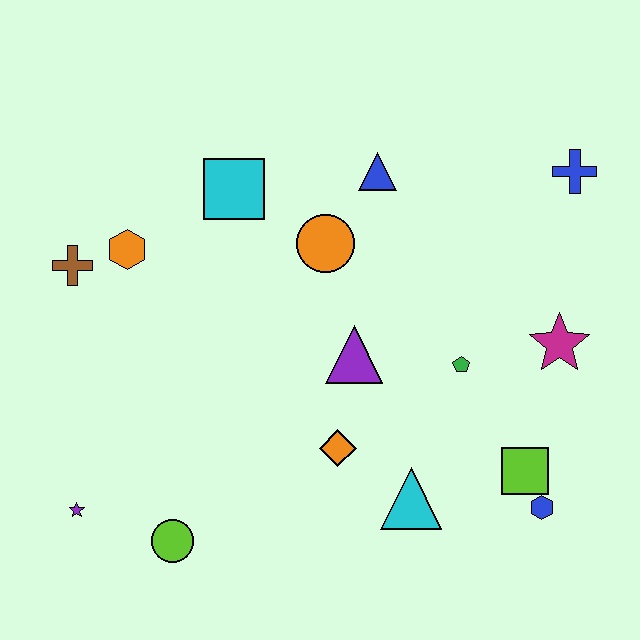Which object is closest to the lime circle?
The purple star is closest to the lime circle.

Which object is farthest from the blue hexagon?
The brown cross is farthest from the blue hexagon.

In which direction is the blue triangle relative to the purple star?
The blue triangle is above the purple star.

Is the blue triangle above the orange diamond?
Yes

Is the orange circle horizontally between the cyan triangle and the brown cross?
Yes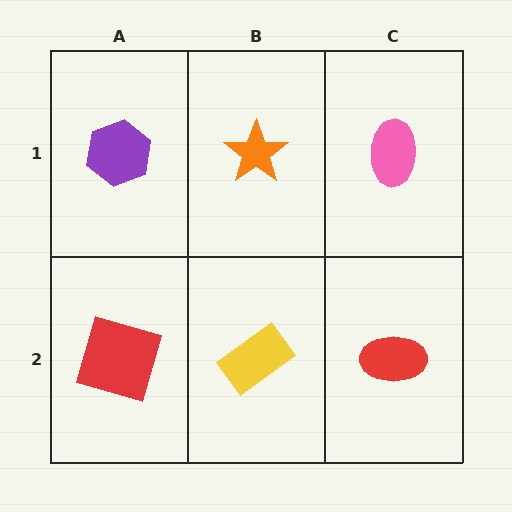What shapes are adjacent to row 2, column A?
A purple hexagon (row 1, column A), a yellow rectangle (row 2, column B).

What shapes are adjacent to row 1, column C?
A red ellipse (row 2, column C), an orange star (row 1, column B).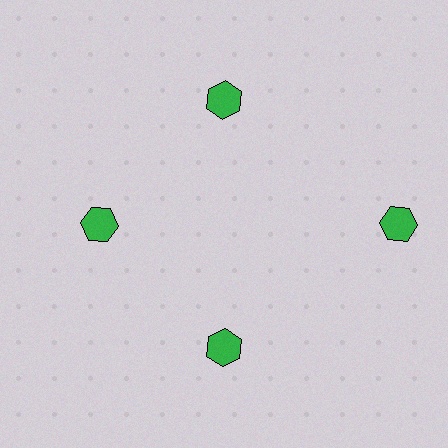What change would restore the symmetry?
The symmetry would be restored by moving it inward, back onto the ring so that all 4 hexagons sit at equal angles and equal distance from the center.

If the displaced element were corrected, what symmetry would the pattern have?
It would have 4-fold rotational symmetry — the pattern would map onto itself every 90 degrees.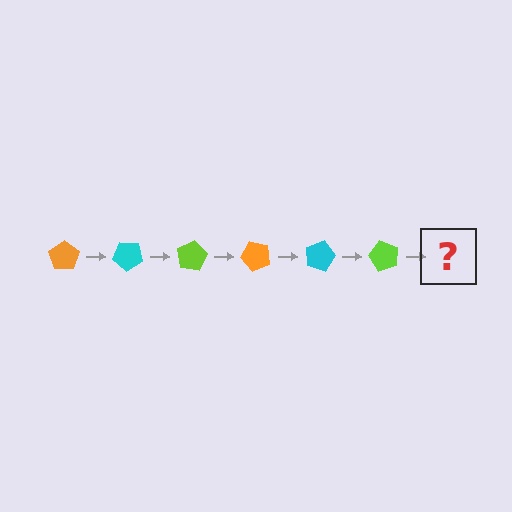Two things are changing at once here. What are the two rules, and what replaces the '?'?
The two rules are that it rotates 40 degrees each step and the color cycles through orange, cyan, and lime. The '?' should be an orange pentagon, rotated 240 degrees from the start.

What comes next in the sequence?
The next element should be an orange pentagon, rotated 240 degrees from the start.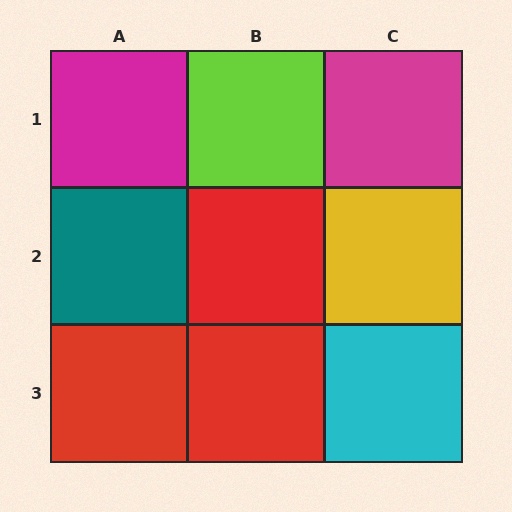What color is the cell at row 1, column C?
Magenta.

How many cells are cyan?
1 cell is cyan.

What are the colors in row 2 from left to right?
Teal, red, yellow.